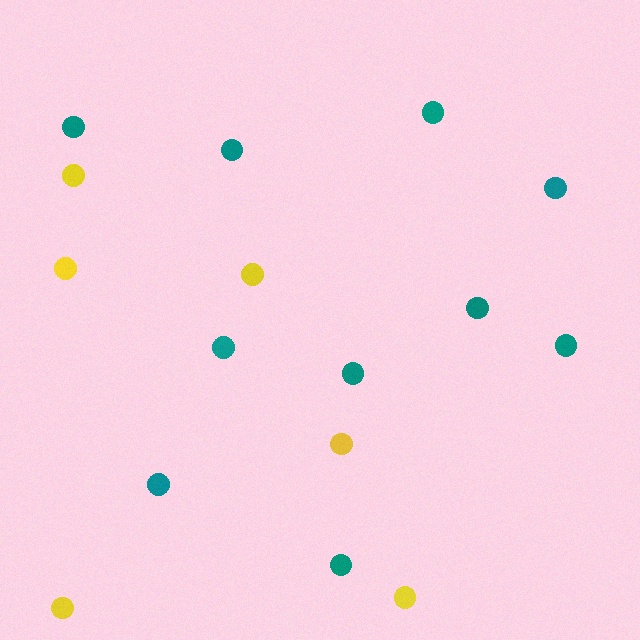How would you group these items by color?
There are 2 groups: one group of teal circles (10) and one group of yellow circles (6).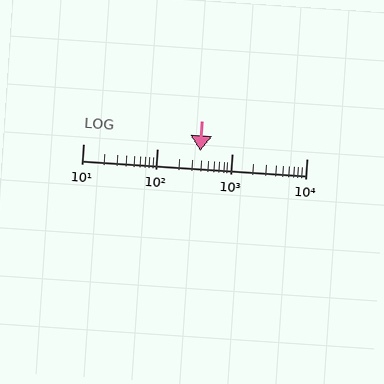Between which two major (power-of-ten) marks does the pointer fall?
The pointer is between 100 and 1000.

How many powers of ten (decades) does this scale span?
The scale spans 3 decades, from 10 to 10000.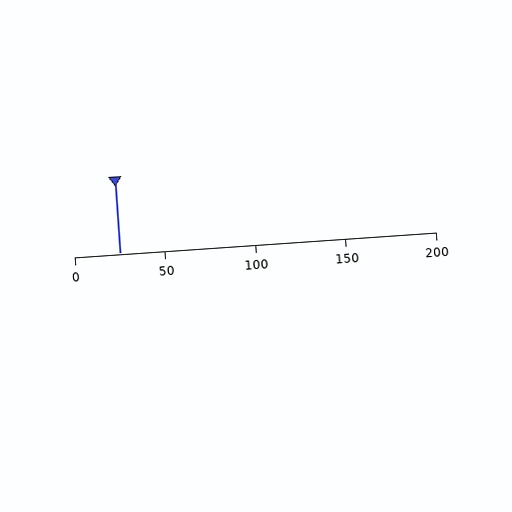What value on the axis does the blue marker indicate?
The marker indicates approximately 25.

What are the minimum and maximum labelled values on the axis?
The axis runs from 0 to 200.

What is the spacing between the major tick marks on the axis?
The major ticks are spaced 50 apart.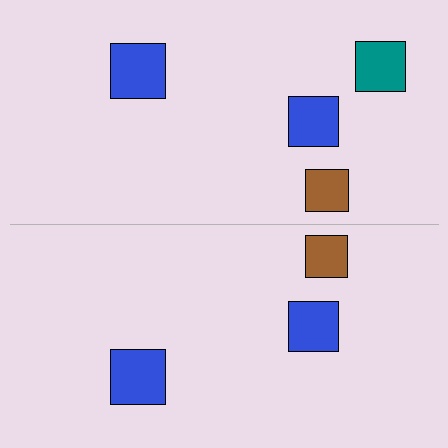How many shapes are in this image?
There are 7 shapes in this image.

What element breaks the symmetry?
A teal square is missing from the bottom side.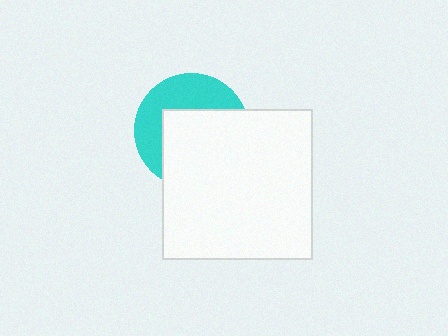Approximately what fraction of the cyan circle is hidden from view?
Roughly 58% of the cyan circle is hidden behind the white square.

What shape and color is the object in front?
The object in front is a white square.